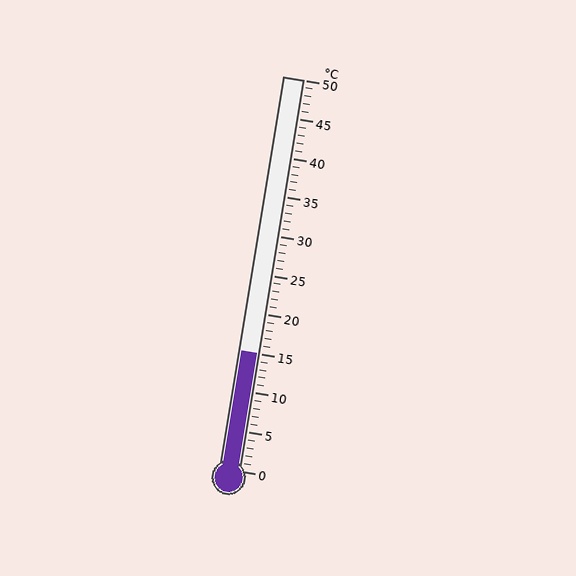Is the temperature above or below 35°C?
The temperature is below 35°C.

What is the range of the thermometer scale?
The thermometer scale ranges from 0°C to 50°C.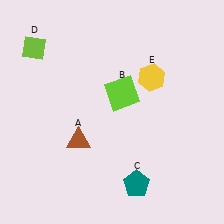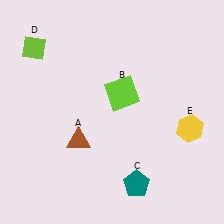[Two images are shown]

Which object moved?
The yellow hexagon (E) moved down.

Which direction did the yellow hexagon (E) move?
The yellow hexagon (E) moved down.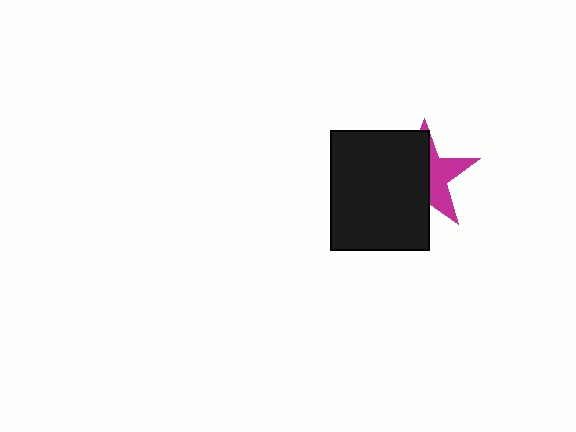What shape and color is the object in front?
The object in front is a black rectangle.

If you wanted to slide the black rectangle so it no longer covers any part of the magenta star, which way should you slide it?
Slide it left — that is the most direct way to separate the two shapes.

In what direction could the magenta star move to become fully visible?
The magenta star could move right. That would shift it out from behind the black rectangle entirely.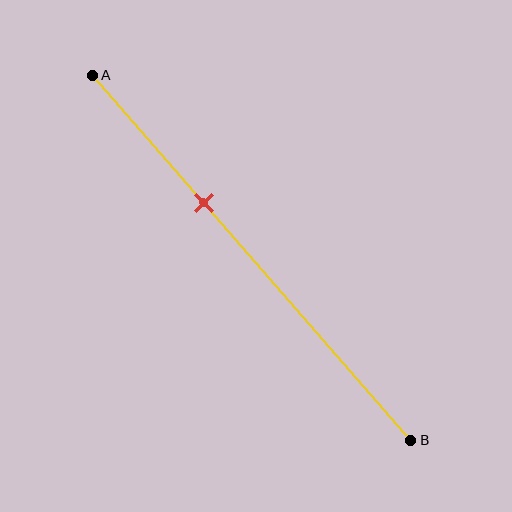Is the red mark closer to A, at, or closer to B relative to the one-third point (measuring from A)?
The red mark is approximately at the one-third point of segment AB.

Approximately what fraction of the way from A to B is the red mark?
The red mark is approximately 35% of the way from A to B.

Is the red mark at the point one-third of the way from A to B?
Yes, the mark is approximately at the one-third point.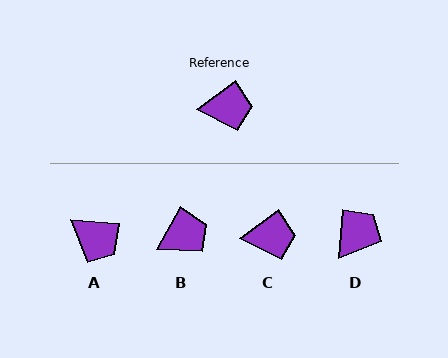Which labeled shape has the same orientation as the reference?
C.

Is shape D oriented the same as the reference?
No, it is off by about 49 degrees.